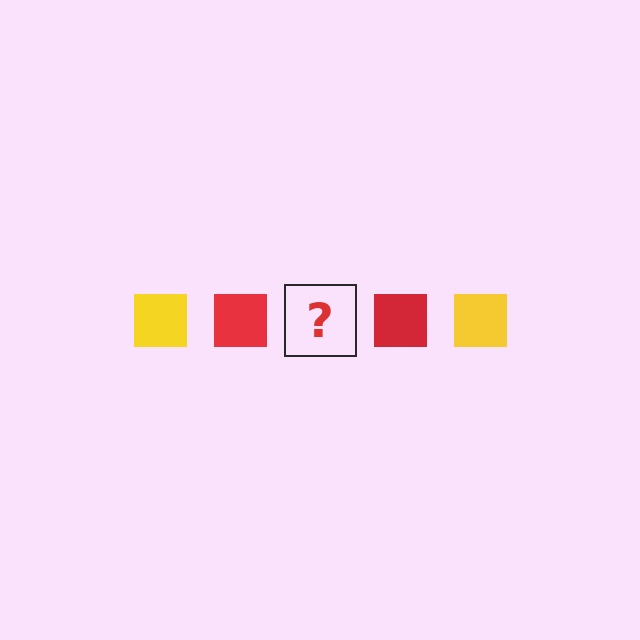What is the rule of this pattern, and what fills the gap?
The rule is that the pattern cycles through yellow, red squares. The gap should be filled with a yellow square.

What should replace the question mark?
The question mark should be replaced with a yellow square.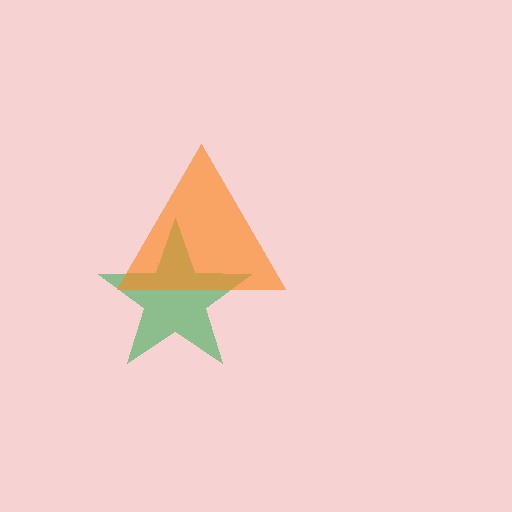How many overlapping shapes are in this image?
There are 2 overlapping shapes in the image.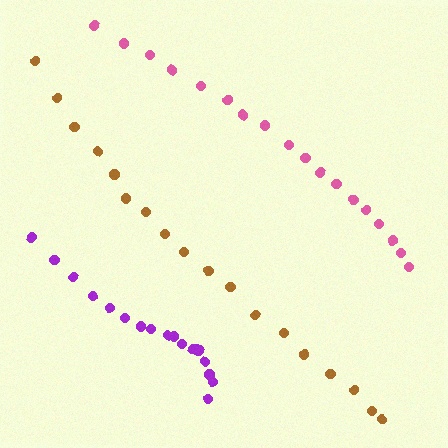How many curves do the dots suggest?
There are 3 distinct paths.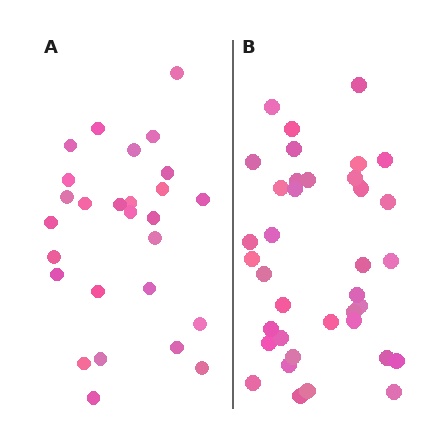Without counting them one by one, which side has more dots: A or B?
Region B (the right region) has more dots.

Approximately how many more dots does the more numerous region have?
Region B has roughly 10 or so more dots than region A.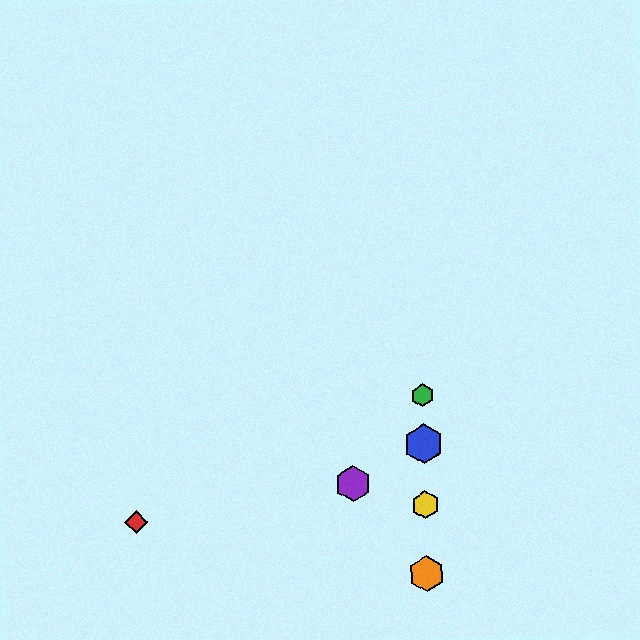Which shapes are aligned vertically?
The blue hexagon, the green hexagon, the yellow hexagon, the orange hexagon are aligned vertically.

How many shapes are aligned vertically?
4 shapes (the blue hexagon, the green hexagon, the yellow hexagon, the orange hexagon) are aligned vertically.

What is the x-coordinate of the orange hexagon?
The orange hexagon is at x≈427.